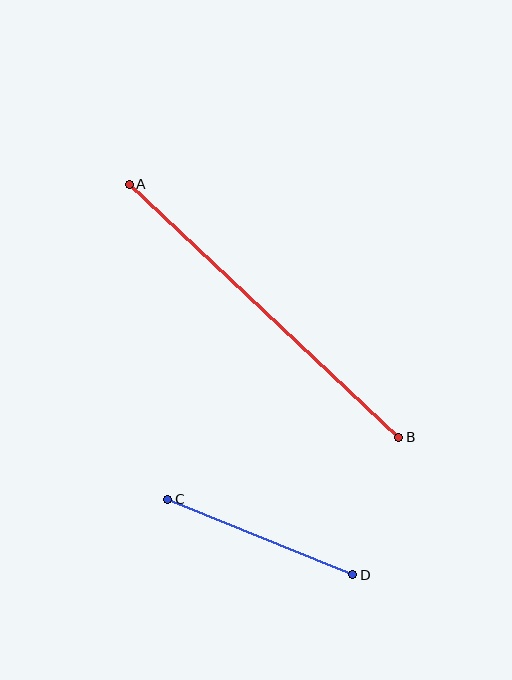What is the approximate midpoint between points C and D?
The midpoint is at approximately (260, 537) pixels.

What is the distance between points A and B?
The distance is approximately 370 pixels.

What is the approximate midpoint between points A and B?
The midpoint is at approximately (264, 311) pixels.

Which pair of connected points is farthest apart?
Points A and B are farthest apart.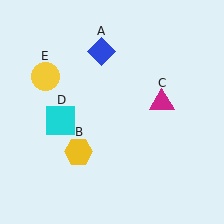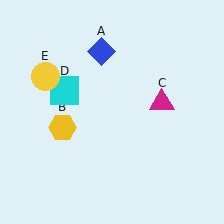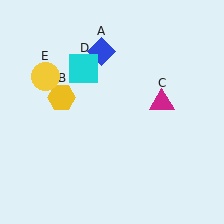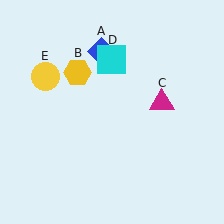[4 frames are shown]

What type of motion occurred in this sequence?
The yellow hexagon (object B), cyan square (object D) rotated clockwise around the center of the scene.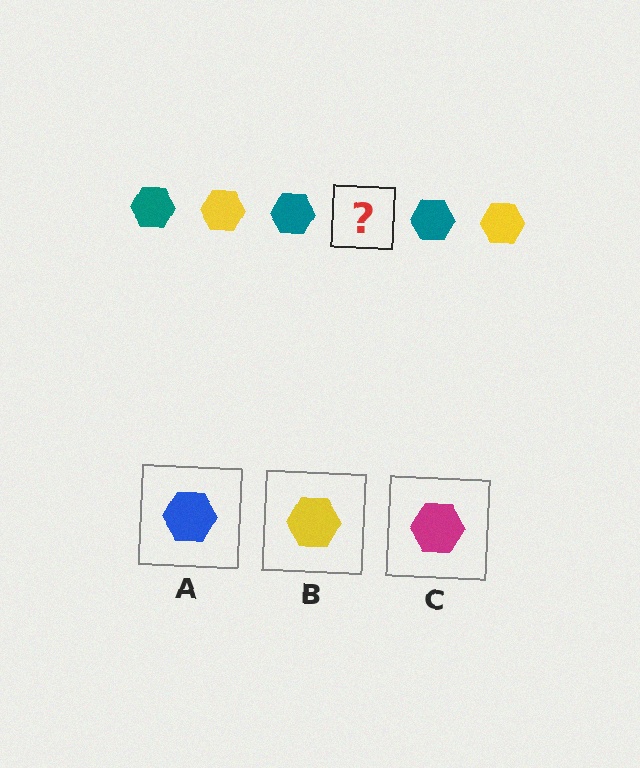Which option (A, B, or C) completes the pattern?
B.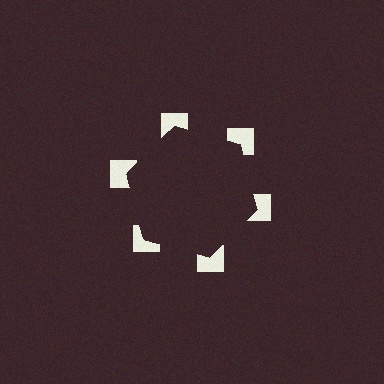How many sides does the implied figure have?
6 sides.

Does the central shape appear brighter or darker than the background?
It typically appears slightly darker than the background, even though no actual brightness change is drawn.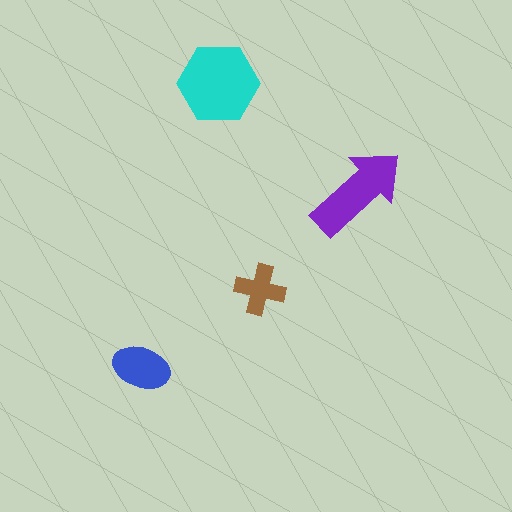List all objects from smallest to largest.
The brown cross, the blue ellipse, the purple arrow, the cyan hexagon.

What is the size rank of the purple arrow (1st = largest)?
2nd.